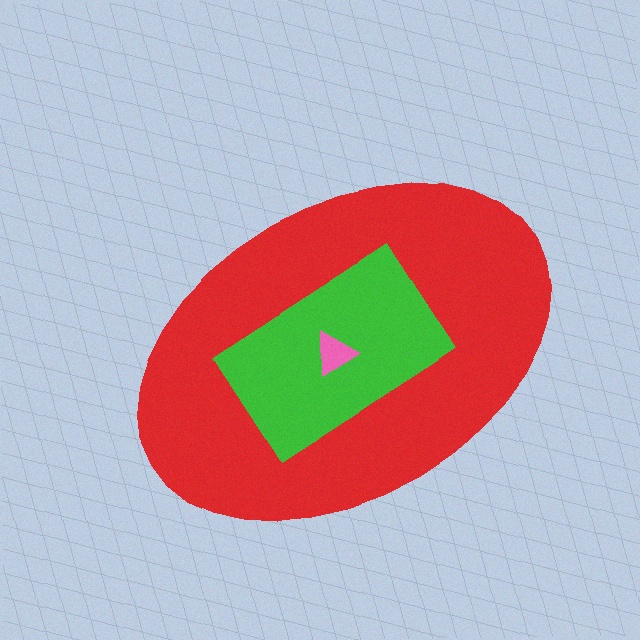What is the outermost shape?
The red ellipse.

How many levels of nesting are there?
3.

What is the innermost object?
The pink triangle.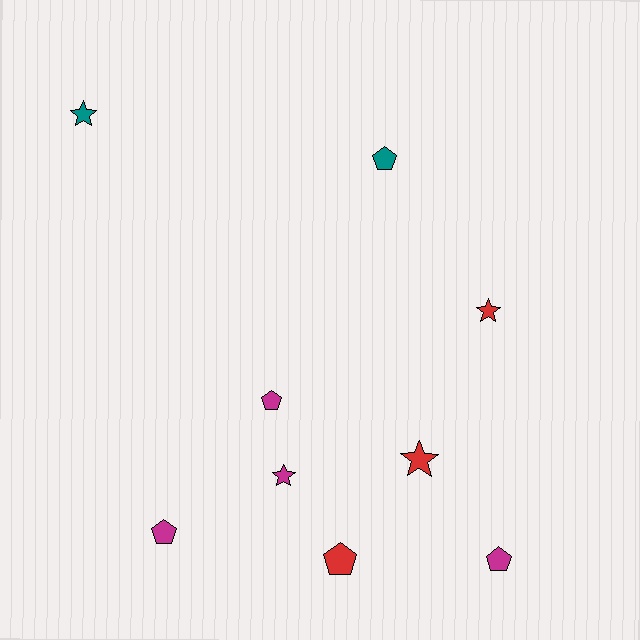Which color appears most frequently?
Magenta, with 4 objects.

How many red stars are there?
There are 2 red stars.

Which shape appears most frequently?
Pentagon, with 5 objects.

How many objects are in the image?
There are 9 objects.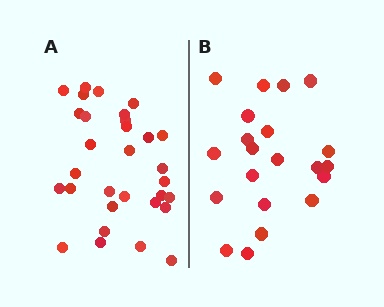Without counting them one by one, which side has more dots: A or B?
Region A (the left region) has more dots.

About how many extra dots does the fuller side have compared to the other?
Region A has roughly 10 or so more dots than region B.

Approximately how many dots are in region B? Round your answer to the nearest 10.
About 20 dots. (The exact count is 21, which rounds to 20.)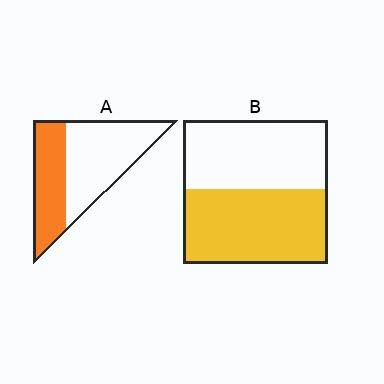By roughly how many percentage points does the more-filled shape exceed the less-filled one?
By roughly 10 percentage points (B over A).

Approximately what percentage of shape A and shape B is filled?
A is approximately 40% and B is approximately 50%.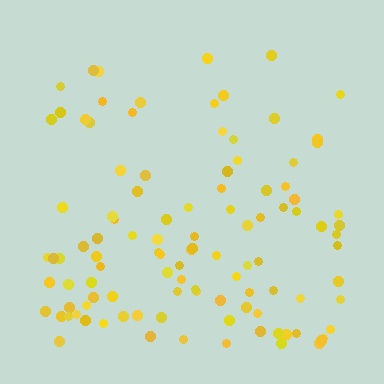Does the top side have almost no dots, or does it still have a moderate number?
Still a moderate number, just noticeably fewer than the bottom.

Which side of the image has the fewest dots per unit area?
The top.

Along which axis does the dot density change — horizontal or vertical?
Vertical.